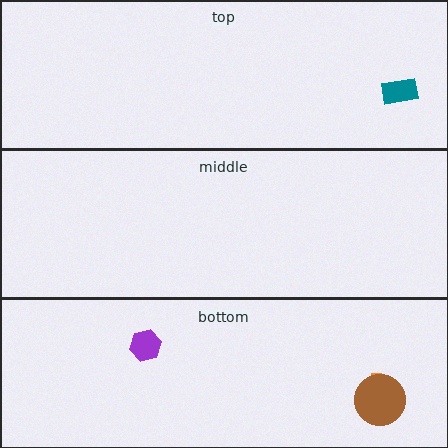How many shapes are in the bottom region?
3.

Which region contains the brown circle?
The bottom region.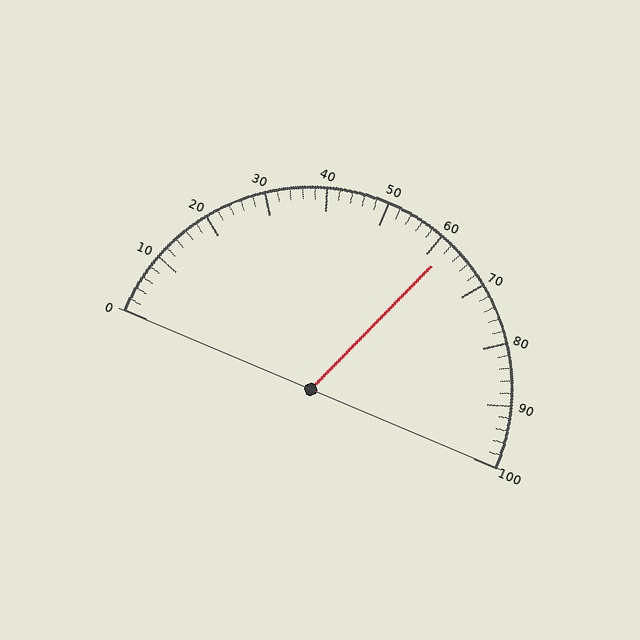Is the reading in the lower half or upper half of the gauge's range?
The reading is in the upper half of the range (0 to 100).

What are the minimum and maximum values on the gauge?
The gauge ranges from 0 to 100.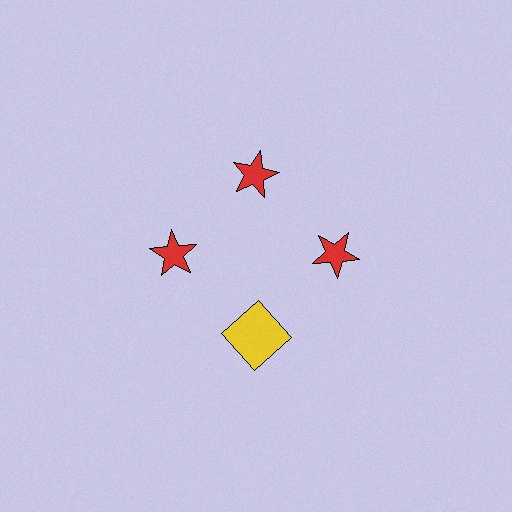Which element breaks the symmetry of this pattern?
The yellow square at roughly the 6 o'clock position breaks the symmetry. All other shapes are red stars.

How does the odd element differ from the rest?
It differs in both color (yellow instead of red) and shape (square instead of star).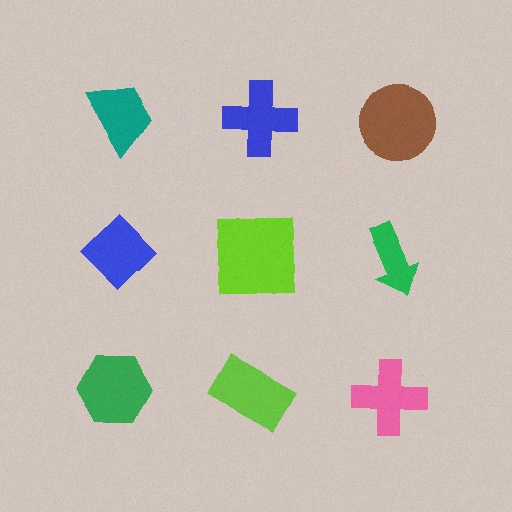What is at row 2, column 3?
A green arrow.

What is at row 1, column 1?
A teal trapezoid.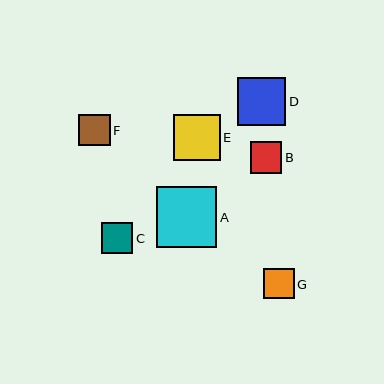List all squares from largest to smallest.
From largest to smallest: A, D, E, B, F, C, G.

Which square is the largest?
Square A is the largest with a size of approximately 61 pixels.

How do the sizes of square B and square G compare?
Square B and square G are approximately the same size.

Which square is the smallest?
Square G is the smallest with a size of approximately 31 pixels.